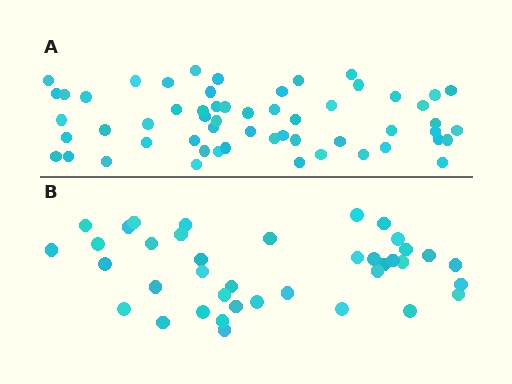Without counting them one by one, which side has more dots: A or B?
Region A (the top region) has more dots.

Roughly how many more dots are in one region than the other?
Region A has approximately 20 more dots than region B.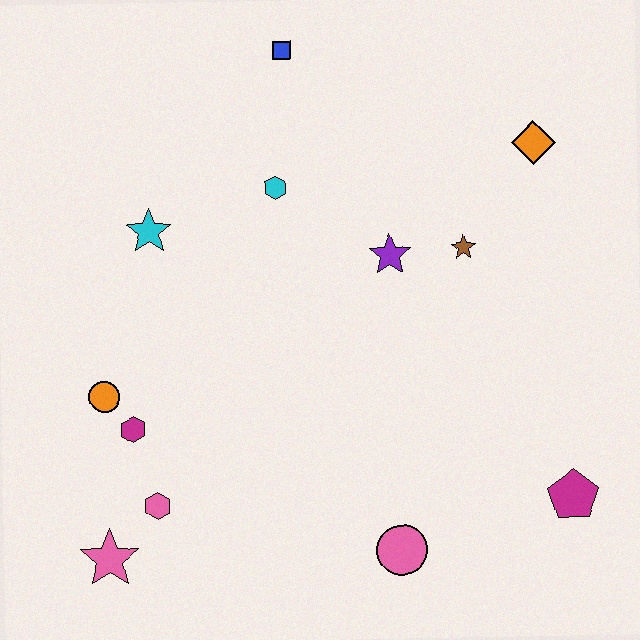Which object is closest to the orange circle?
The magenta hexagon is closest to the orange circle.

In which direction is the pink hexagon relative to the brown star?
The pink hexagon is to the left of the brown star.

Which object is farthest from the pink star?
The orange diamond is farthest from the pink star.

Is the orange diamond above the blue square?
No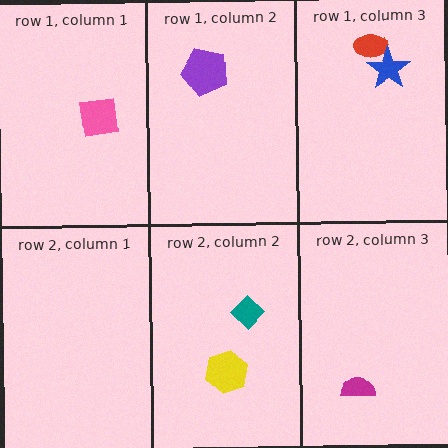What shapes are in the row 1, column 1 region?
The pink square.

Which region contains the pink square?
The row 1, column 1 region.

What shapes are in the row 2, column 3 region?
The magenta semicircle.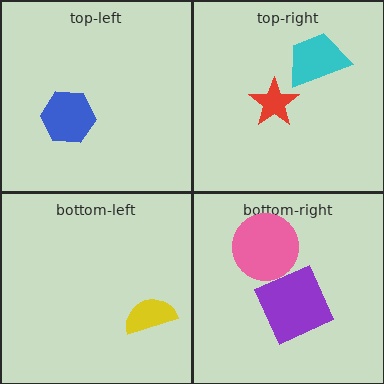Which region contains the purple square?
The bottom-right region.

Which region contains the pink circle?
The bottom-right region.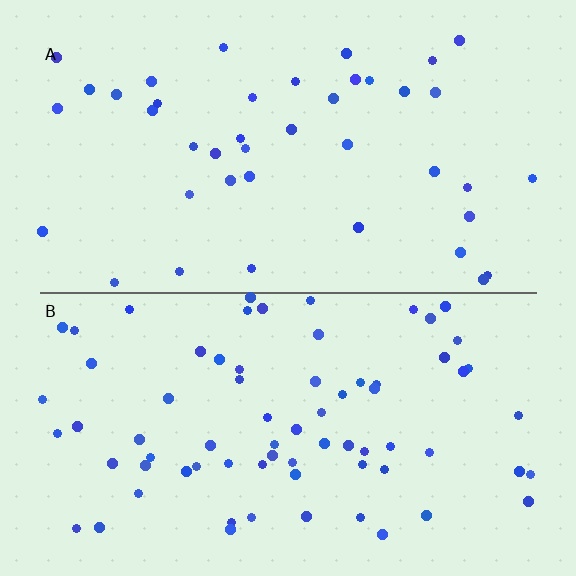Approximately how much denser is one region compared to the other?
Approximately 1.8× — region B over region A.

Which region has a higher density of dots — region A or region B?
B (the bottom).